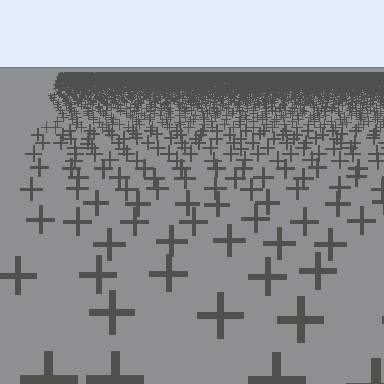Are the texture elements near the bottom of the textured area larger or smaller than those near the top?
Larger. Near the bottom, elements are closer to the viewer and appear at a bigger on-screen size.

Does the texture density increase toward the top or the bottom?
Density increases toward the top.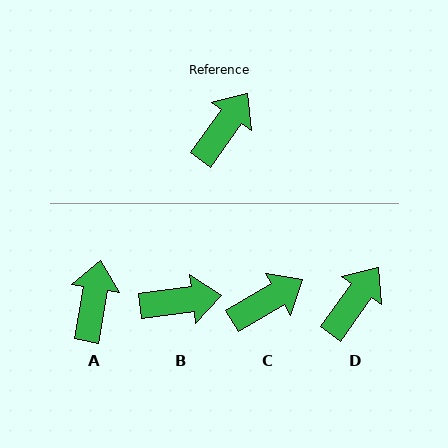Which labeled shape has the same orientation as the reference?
D.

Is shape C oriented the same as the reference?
No, it is off by about 24 degrees.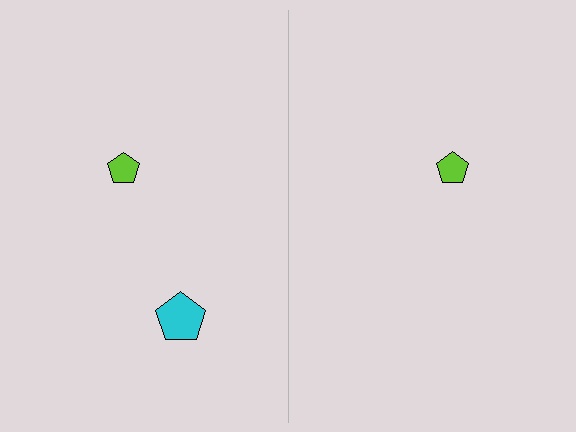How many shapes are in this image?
There are 3 shapes in this image.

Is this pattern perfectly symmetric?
No, the pattern is not perfectly symmetric. A cyan pentagon is missing from the right side.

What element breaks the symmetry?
A cyan pentagon is missing from the right side.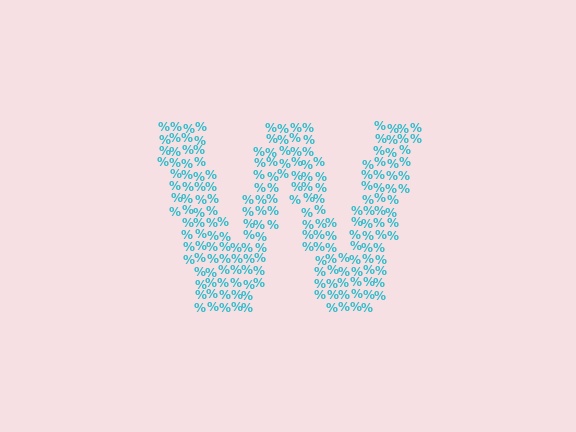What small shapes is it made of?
It is made of small percent signs.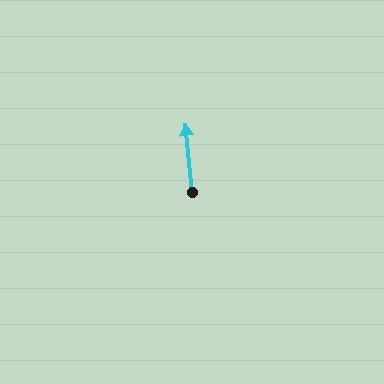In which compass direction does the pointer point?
North.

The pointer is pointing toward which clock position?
Roughly 12 o'clock.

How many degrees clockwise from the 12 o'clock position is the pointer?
Approximately 355 degrees.